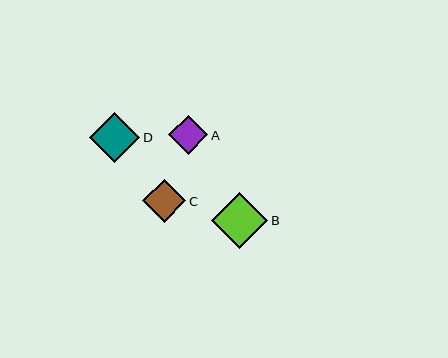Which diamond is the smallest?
Diamond A is the smallest with a size of approximately 39 pixels.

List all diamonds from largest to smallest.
From largest to smallest: B, D, C, A.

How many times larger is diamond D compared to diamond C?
Diamond D is approximately 1.2 times the size of diamond C.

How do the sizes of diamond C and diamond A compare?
Diamond C and diamond A are approximately the same size.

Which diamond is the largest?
Diamond B is the largest with a size of approximately 56 pixels.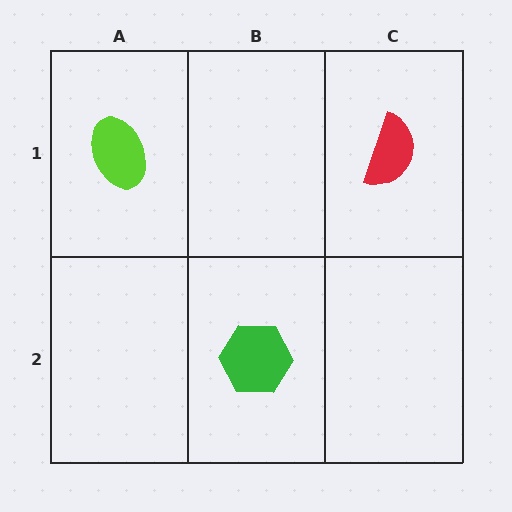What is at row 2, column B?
A green hexagon.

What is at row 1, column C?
A red semicircle.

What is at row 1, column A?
A lime ellipse.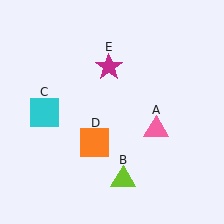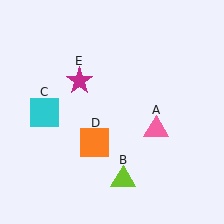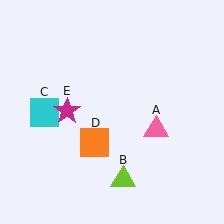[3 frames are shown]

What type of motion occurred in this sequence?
The magenta star (object E) rotated counterclockwise around the center of the scene.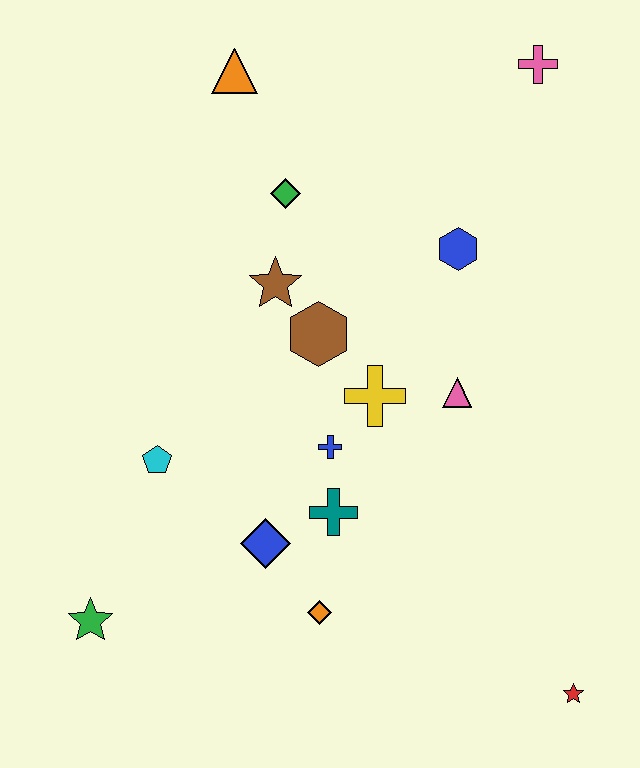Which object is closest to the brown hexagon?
The brown star is closest to the brown hexagon.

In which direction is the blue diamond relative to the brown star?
The blue diamond is below the brown star.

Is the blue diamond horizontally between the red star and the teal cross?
No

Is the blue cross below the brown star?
Yes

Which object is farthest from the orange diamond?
The pink cross is farthest from the orange diamond.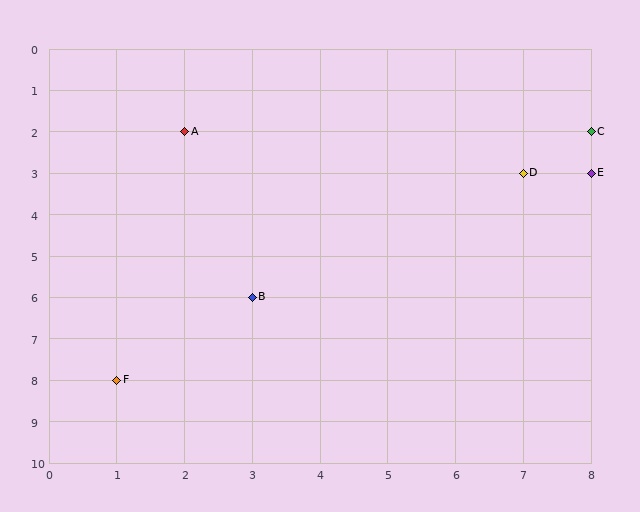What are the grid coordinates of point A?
Point A is at grid coordinates (2, 2).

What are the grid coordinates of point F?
Point F is at grid coordinates (1, 8).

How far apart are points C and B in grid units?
Points C and B are 5 columns and 4 rows apart (about 6.4 grid units diagonally).